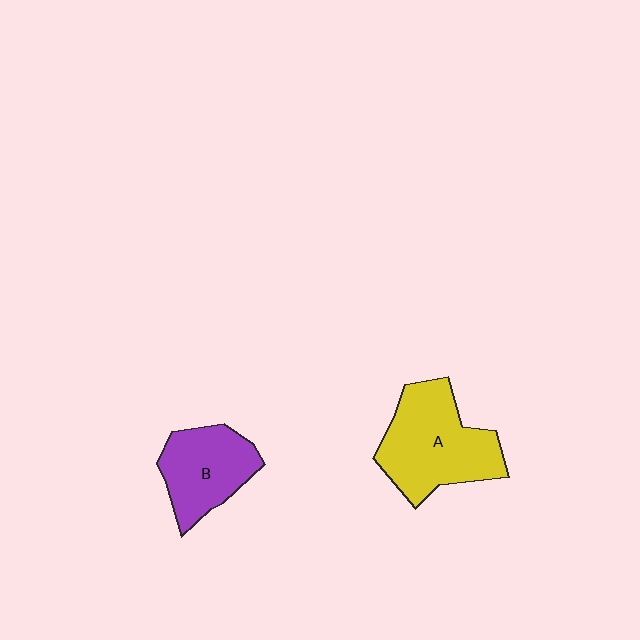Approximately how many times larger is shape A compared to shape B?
Approximately 1.4 times.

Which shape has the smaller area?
Shape B (purple).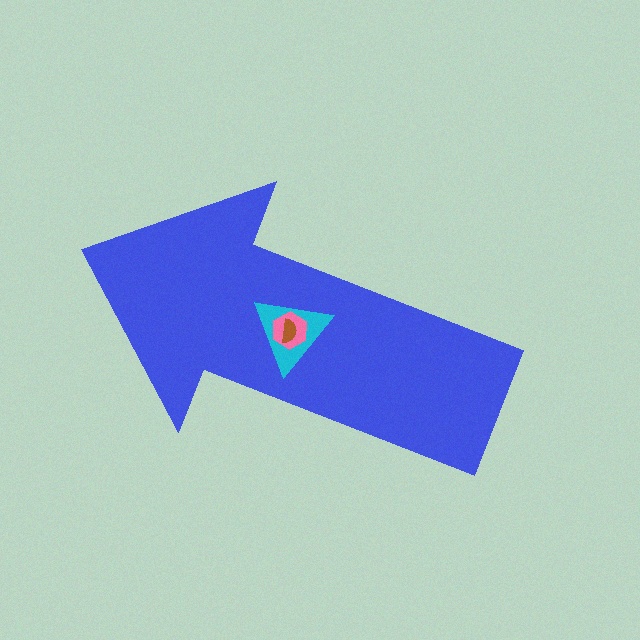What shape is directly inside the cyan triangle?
The pink hexagon.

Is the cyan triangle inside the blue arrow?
Yes.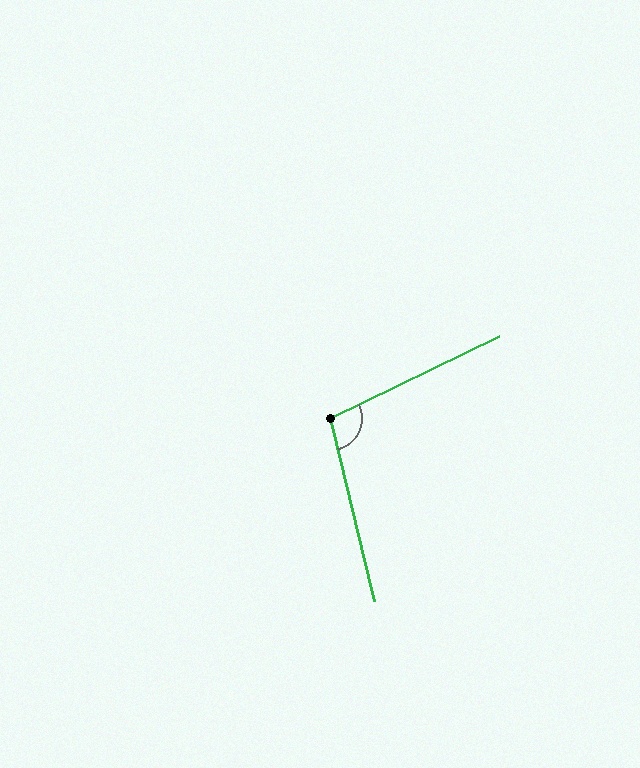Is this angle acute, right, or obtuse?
It is obtuse.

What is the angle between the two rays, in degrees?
Approximately 103 degrees.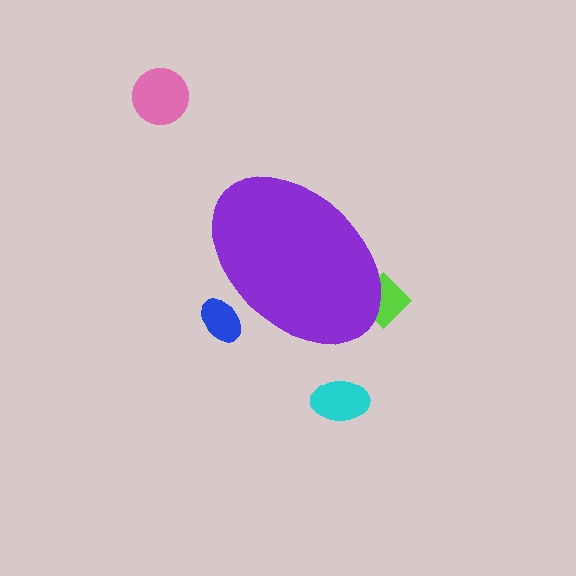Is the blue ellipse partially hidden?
Yes, the blue ellipse is partially hidden behind the purple ellipse.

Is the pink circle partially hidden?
No, the pink circle is fully visible.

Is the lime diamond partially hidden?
Yes, the lime diamond is partially hidden behind the purple ellipse.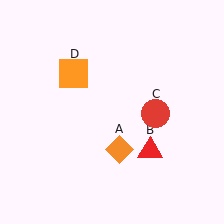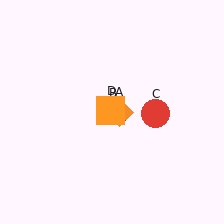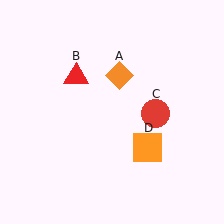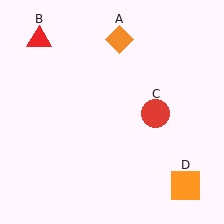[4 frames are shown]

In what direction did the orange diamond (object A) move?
The orange diamond (object A) moved up.